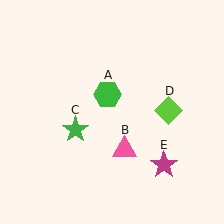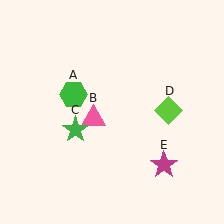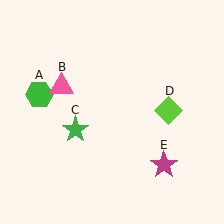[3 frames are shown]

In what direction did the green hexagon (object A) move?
The green hexagon (object A) moved left.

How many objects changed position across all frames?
2 objects changed position: green hexagon (object A), pink triangle (object B).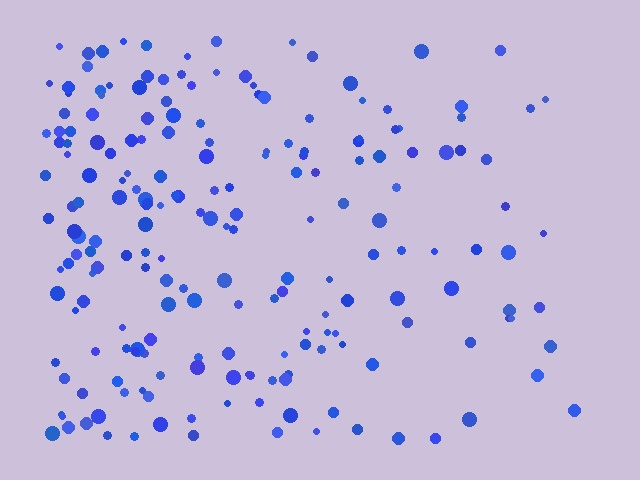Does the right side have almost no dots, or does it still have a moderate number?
Still a moderate number, just noticeably fewer than the left.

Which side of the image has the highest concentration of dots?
The left.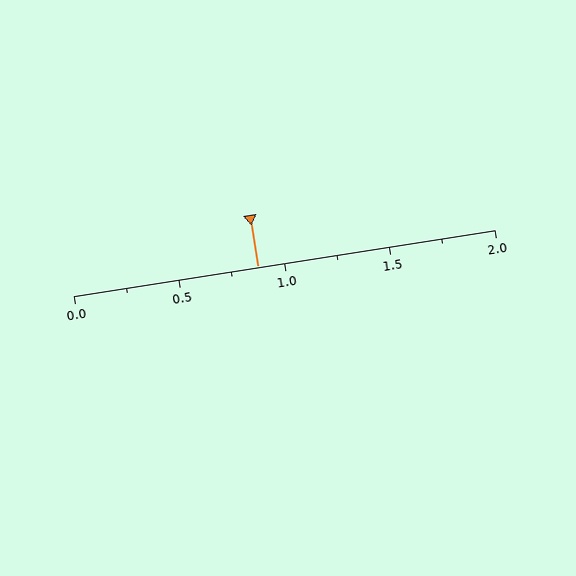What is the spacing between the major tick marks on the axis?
The major ticks are spaced 0.5 apart.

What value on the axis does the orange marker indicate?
The marker indicates approximately 0.88.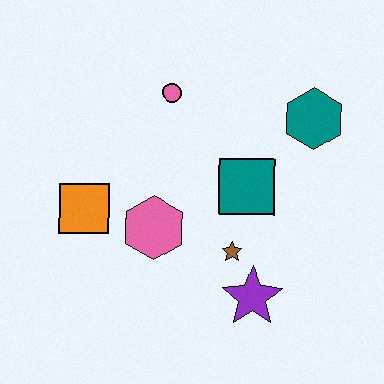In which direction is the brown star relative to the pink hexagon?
The brown star is to the right of the pink hexagon.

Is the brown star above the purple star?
Yes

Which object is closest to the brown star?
The purple star is closest to the brown star.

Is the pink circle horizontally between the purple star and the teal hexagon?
No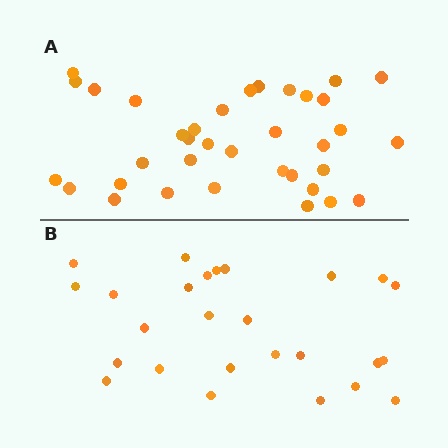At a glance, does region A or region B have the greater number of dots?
Region A (the top region) has more dots.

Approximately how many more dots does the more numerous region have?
Region A has roughly 10 or so more dots than region B.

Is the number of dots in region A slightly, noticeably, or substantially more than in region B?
Region A has noticeably more, but not dramatically so. The ratio is roughly 1.4 to 1.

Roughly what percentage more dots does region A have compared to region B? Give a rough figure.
About 40% more.